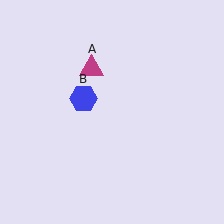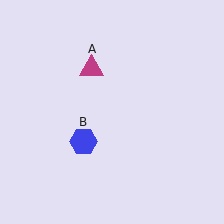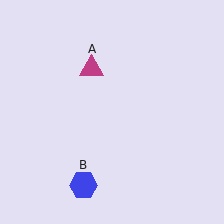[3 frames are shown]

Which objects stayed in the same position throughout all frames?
Magenta triangle (object A) remained stationary.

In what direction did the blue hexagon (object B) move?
The blue hexagon (object B) moved down.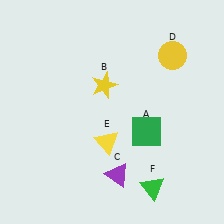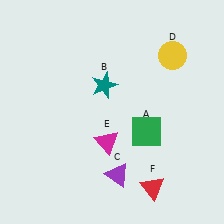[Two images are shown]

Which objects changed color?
B changed from yellow to teal. E changed from yellow to magenta. F changed from green to red.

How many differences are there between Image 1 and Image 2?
There are 3 differences between the two images.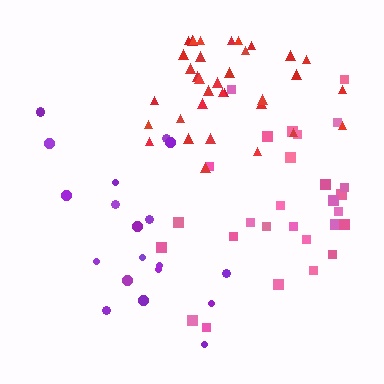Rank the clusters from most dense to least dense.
red, pink, purple.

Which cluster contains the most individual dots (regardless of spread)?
Red (35).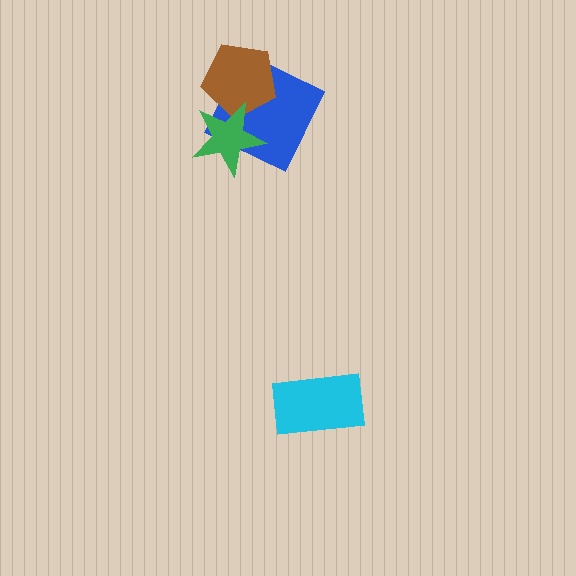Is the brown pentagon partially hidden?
Yes, it is partially covered by another shape.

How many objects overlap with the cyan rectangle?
0 objects overlap with the cyan rectangle.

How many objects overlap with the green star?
2 objects overlap with the green star.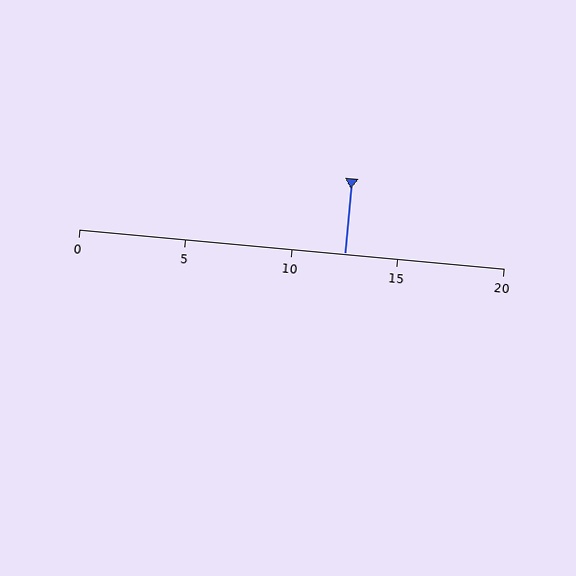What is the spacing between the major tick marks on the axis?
The major ticks are spaced 5 apart.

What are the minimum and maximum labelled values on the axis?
The axis runs from 0 to 20.